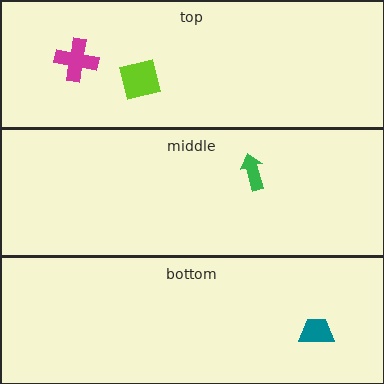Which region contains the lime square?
The top region.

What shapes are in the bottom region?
The teal trapezoid.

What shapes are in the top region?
The magenta cross, the lime square.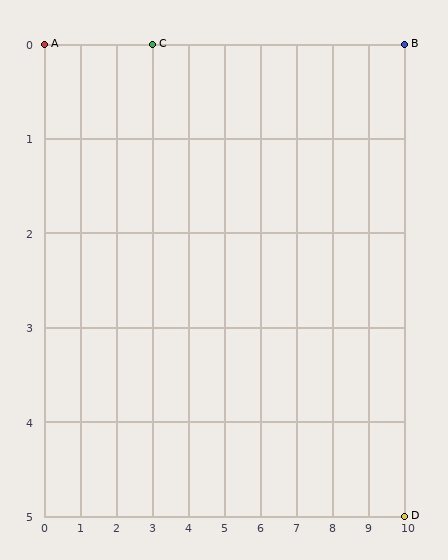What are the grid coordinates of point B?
Point B is at grid coordinates (10, 0).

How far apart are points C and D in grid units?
Points C and D are 7 columns and 5 rows apart (about 8.6 grid units diagonally).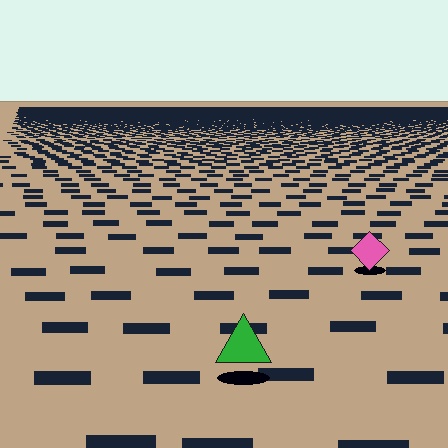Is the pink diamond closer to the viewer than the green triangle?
No. The green triangle is closer — you can tell from the texture gradient: the ground texture is coarser near it.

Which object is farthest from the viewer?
The pink diamond is farthest from the viewer. It appears smaller and the ground texture around it is denser.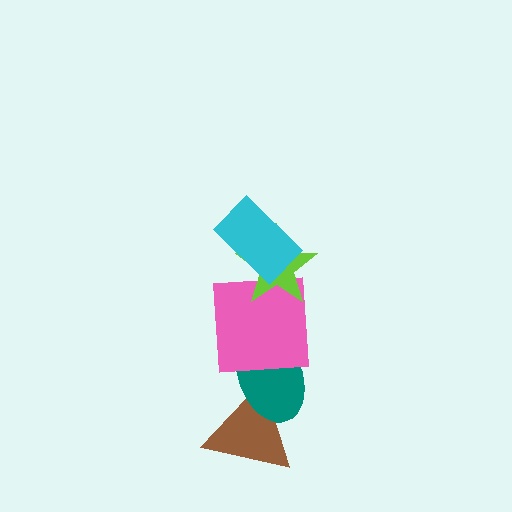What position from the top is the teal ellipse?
The teal ellipse is 4th from the top.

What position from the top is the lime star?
The lime star is 2nd from the top.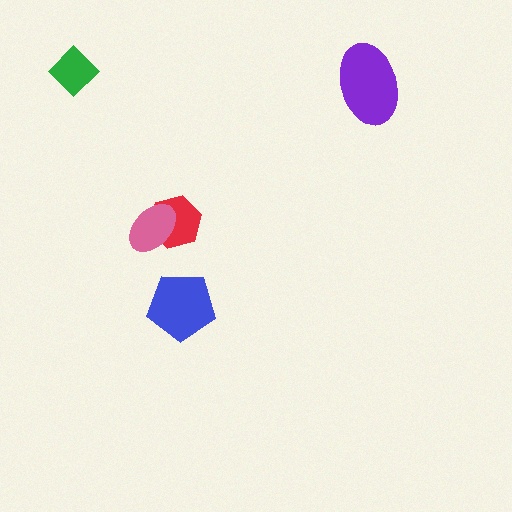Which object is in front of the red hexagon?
The pink ellipse is in front of the red hexagon.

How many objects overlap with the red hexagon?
1 object overlaps with the red hexagon.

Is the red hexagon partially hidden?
Yes, it is partially covered by another shape.